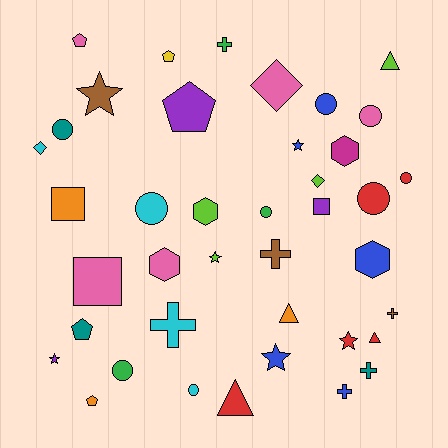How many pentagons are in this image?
There are 5 pentagons.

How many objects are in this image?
There are 40 objects.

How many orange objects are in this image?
There are 3 orange objects.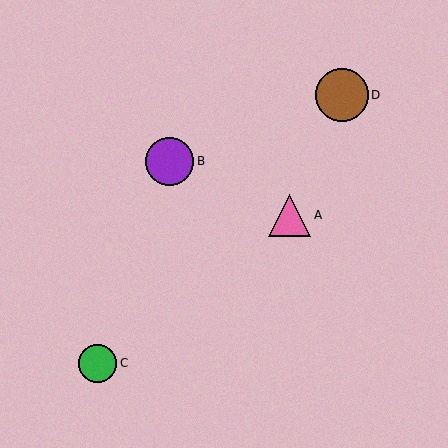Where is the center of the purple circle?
The center of the purple circle is at (170, 161).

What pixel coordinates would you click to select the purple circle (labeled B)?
Click at (170, 161) to select the purple circle B.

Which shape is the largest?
The brown circle (labeled D) is the largest.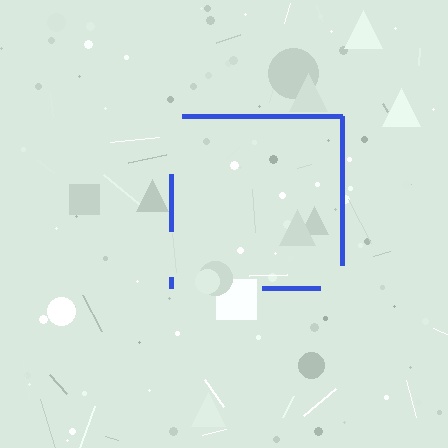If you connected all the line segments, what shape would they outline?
They would outline a square.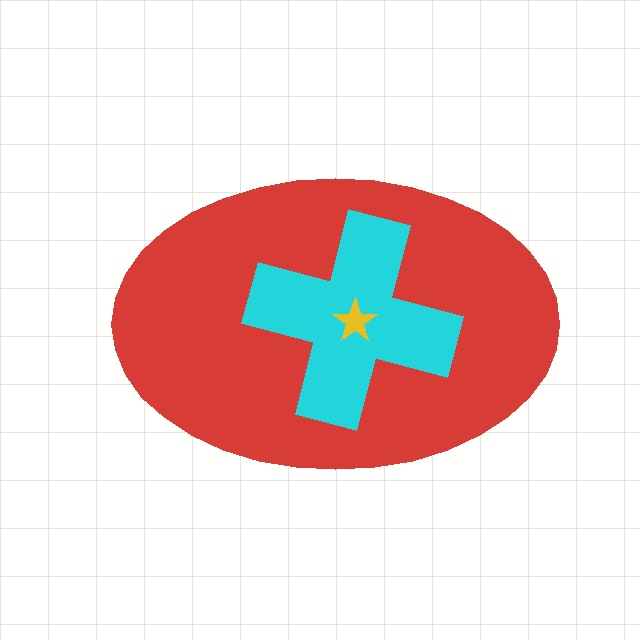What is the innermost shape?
The yellow star.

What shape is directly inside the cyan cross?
The yellow star.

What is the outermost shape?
The red ellipse.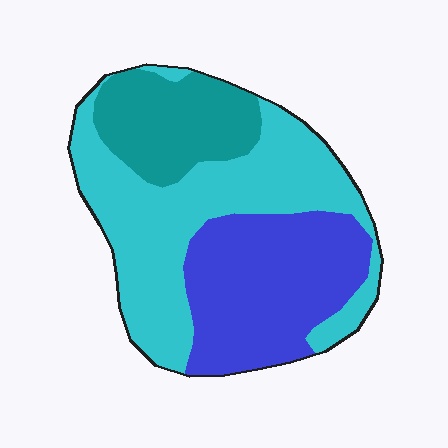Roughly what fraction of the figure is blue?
Blue covers roughly 35% of the figure.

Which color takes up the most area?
Cyan, at roughly 45%.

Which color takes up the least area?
Teal, at roughly 20%.